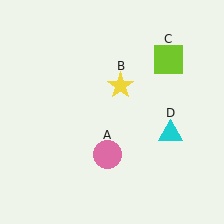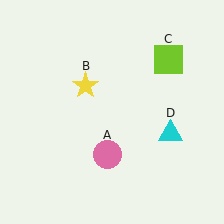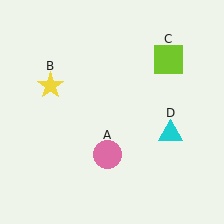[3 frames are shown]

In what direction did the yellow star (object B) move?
The yellow star (object B) moved left.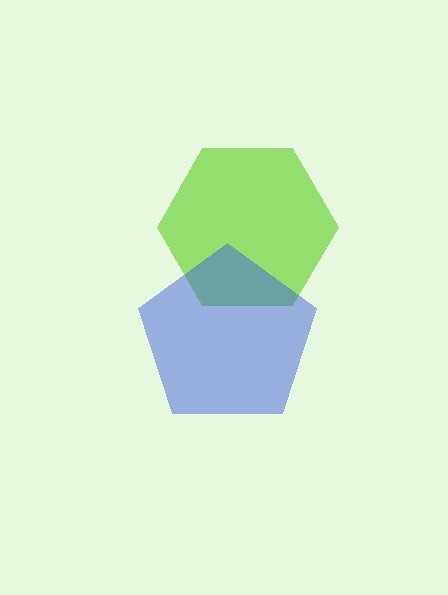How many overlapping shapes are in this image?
There are 2 overlapping shapes in the image.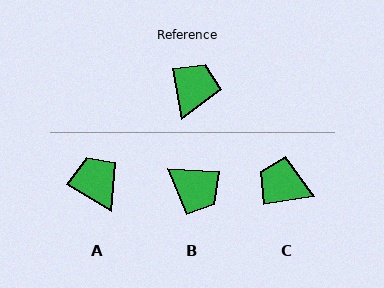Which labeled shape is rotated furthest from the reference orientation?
B, about 104 degrees away.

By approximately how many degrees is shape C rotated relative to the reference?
Approximately 89 degrees counter-clockwise.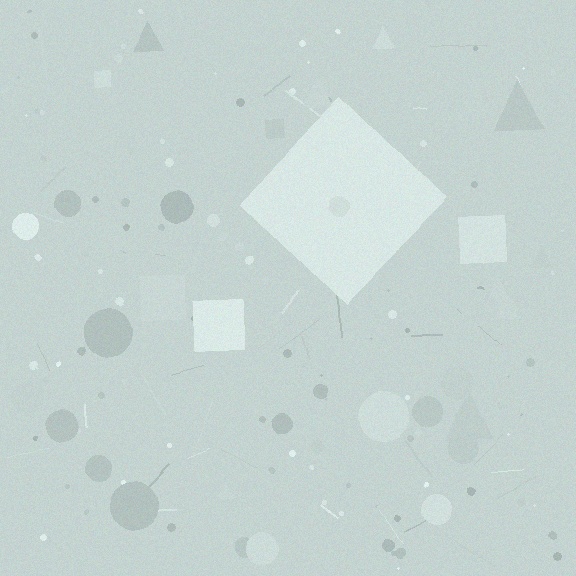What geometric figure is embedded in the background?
A diamond is embedded in the background.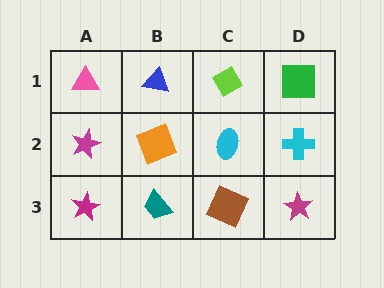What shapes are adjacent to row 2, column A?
A pink triangle (row 1, column A), a magenta star (row 3, column A), an orange square (row 2, column B).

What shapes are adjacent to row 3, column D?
A cyan cross (row 2, column D), a brown square (row 3, column C).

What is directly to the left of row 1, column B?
A pink triangle.